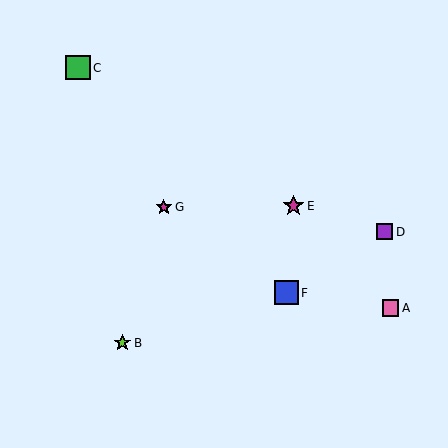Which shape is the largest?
The green square (labeled C) is the largest.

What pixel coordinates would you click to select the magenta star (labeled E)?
Click at (294, 206) to select the magenta star E.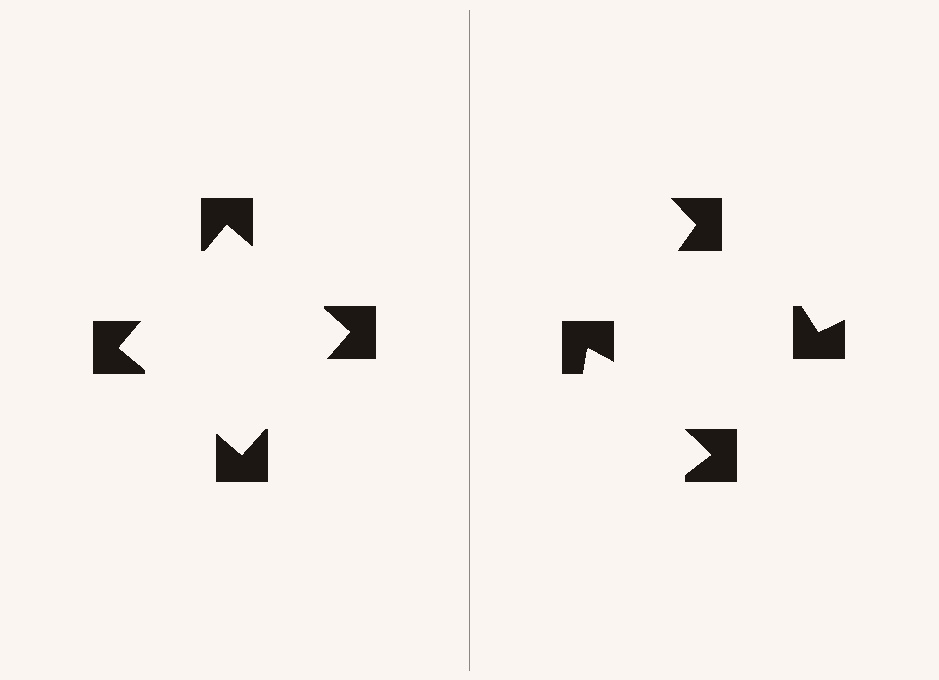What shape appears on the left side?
An illusory square.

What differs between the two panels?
The notched squares are positioned identically on both sides; only the wedge orientations differ. On the left they align to a square; on the right they are misaligned.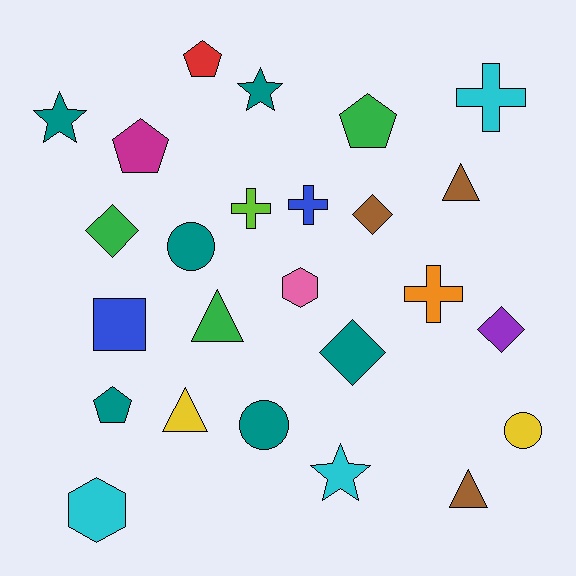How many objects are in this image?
There are 25 objects.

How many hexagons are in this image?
There are 2 hexagons.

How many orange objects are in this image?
There is 1 orange object.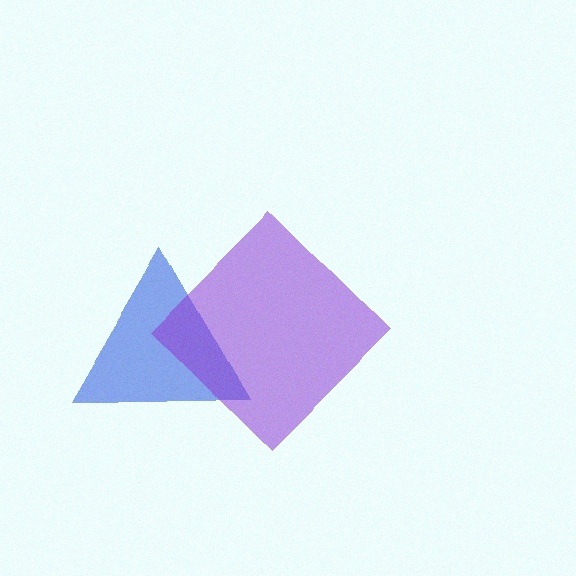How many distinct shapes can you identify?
There are 2 distinct shapes: a blue triangle, a purple diamond.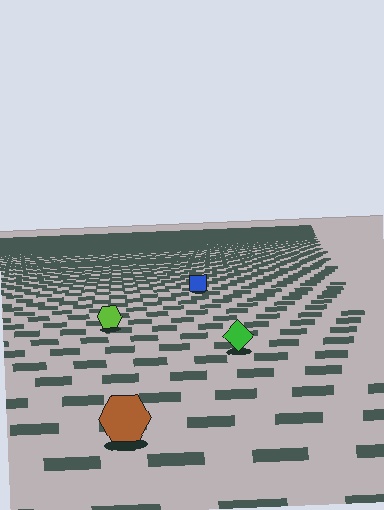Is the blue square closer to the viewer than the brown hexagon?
No. The brown hexagon is closer — you can tell from the texture gradient: the ground texture is coarser near it.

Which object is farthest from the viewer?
The blue square is farthest from the viewer. It appears smaller and the ground texture around it is denser.